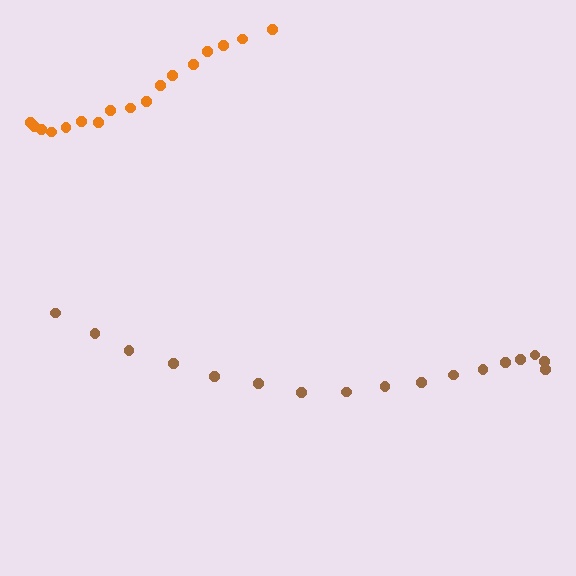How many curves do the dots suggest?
There are 2 distinct paths.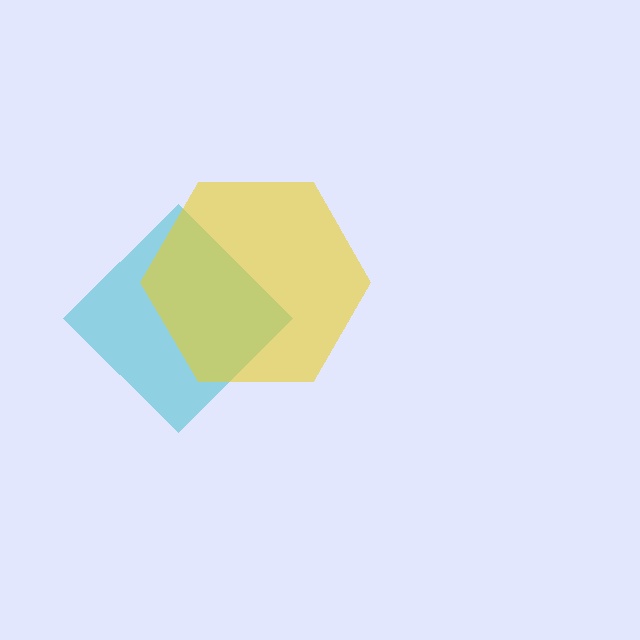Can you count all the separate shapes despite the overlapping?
Yes, there are 2 separate shapes.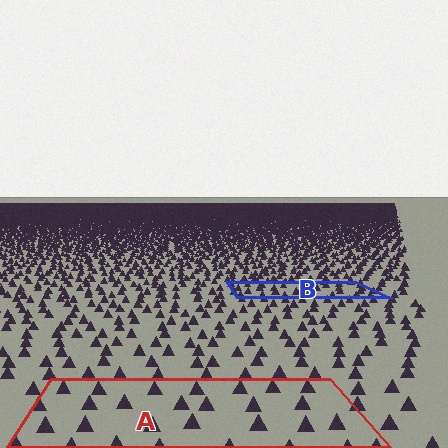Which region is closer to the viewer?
Region A is closer. The texture elements there are larger and more spread out.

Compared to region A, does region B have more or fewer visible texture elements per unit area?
Region B has more texture elements per unit area — they are packed more densely because it is farther away.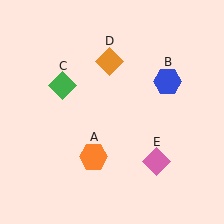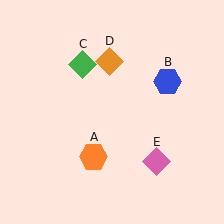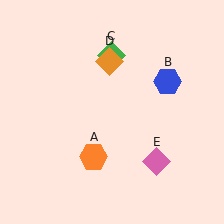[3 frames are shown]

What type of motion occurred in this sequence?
The green diamond (object C) rotated clockwise around the center of the scene.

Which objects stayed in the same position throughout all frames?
Orange hexagon (object A) and blue hexagon (object B) and orange diamond (object D) and pink diamond (object E) remained stationary.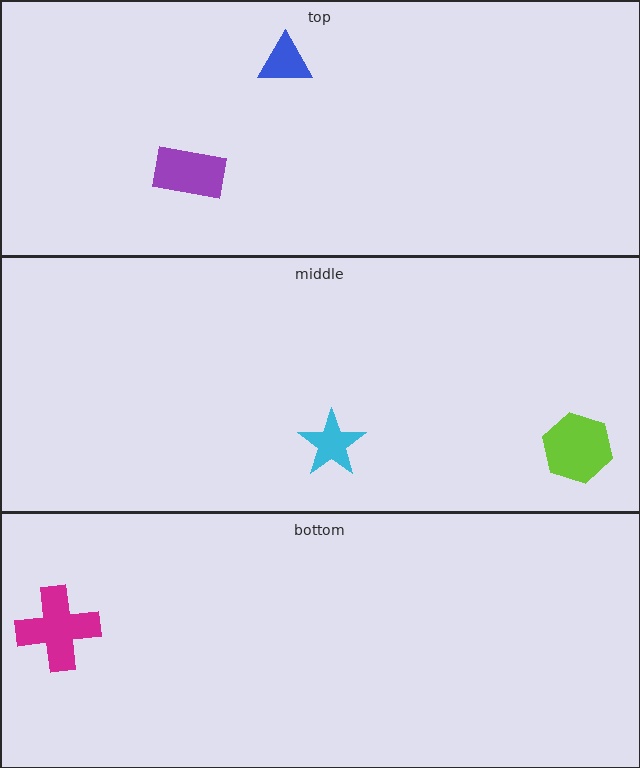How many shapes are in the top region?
2.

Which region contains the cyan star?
The middle region.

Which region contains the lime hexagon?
The middle region.